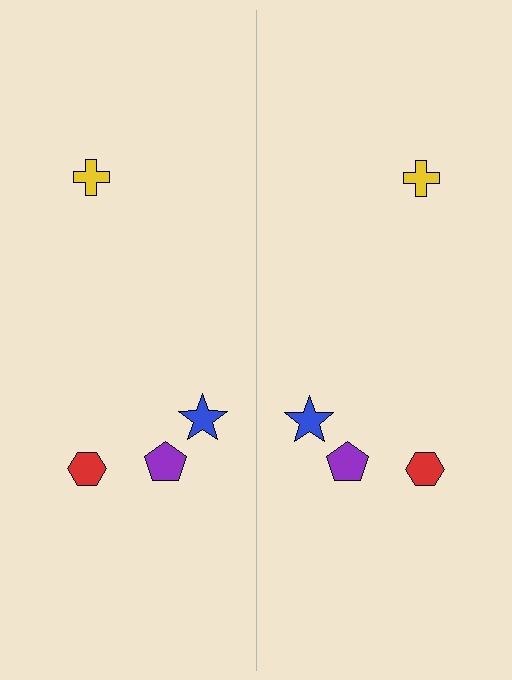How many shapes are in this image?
There are 8 shapes in this image.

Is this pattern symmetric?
Yes, this pattern has bilateral (reflection) symmetry.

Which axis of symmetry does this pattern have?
The pattern has a vertical axis of symmetry running through the center of the image.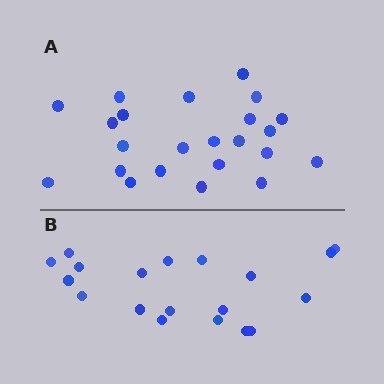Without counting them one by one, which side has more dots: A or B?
Region A (the top region) has more dots.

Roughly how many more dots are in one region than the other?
Region A has about 4 more dots than region B.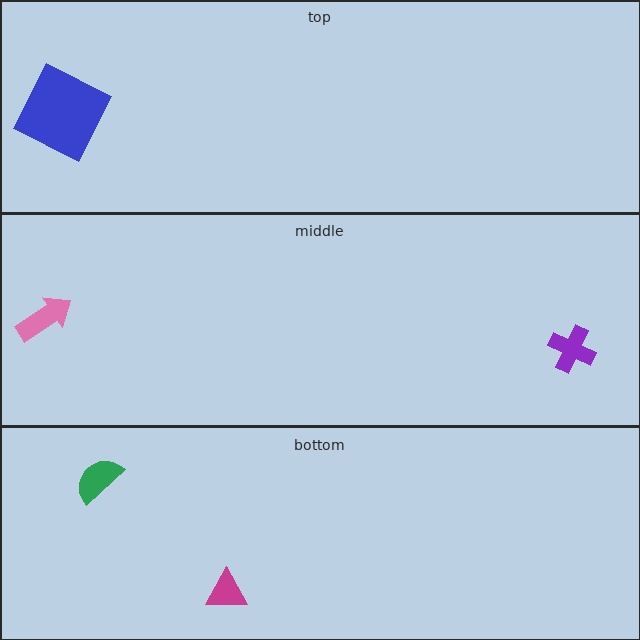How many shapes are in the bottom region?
2.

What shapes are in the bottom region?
The green semicircle, the magenta triangle.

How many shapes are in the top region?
1.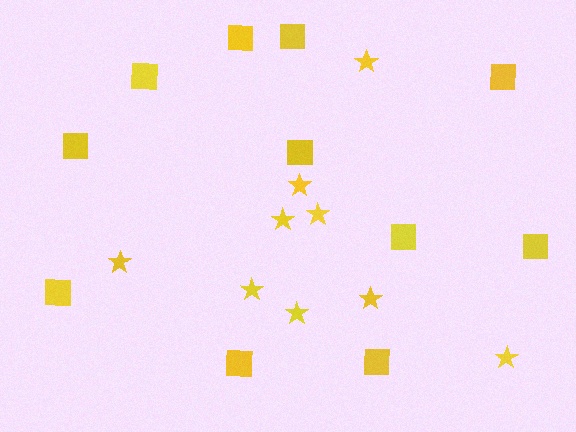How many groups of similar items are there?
There are 2 groups: one group of squares (11) and one group of stars (9).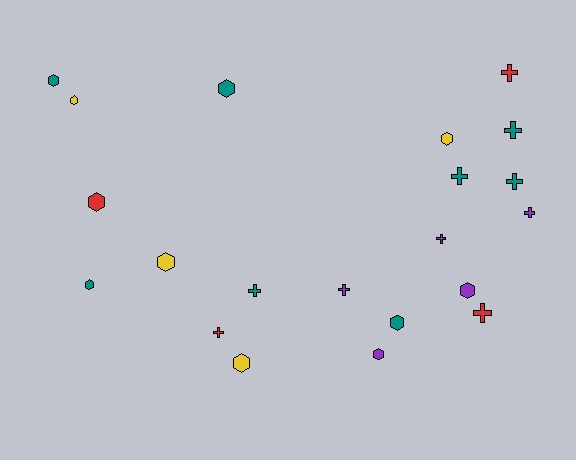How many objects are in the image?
There are 21 objects.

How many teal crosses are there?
There are 4 teal crosses.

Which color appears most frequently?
Teal, with 8 objects.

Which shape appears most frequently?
Hexagon, with 11 objects.